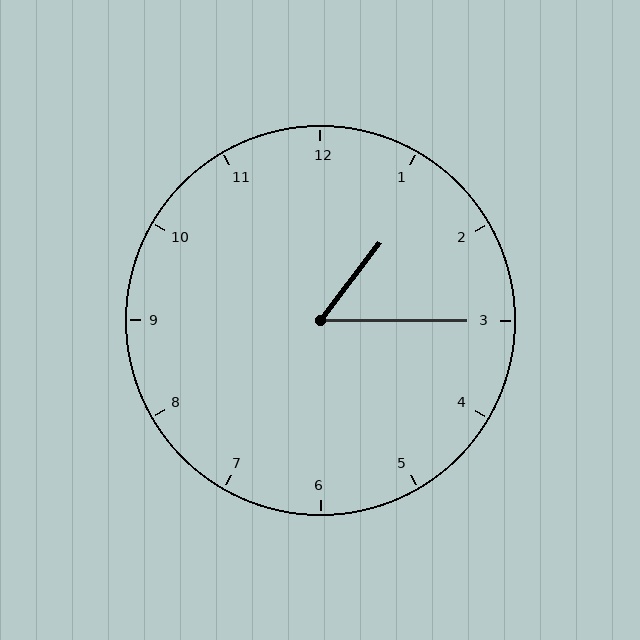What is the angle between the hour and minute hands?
Approximately 52 degrees.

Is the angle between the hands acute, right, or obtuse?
It is acute.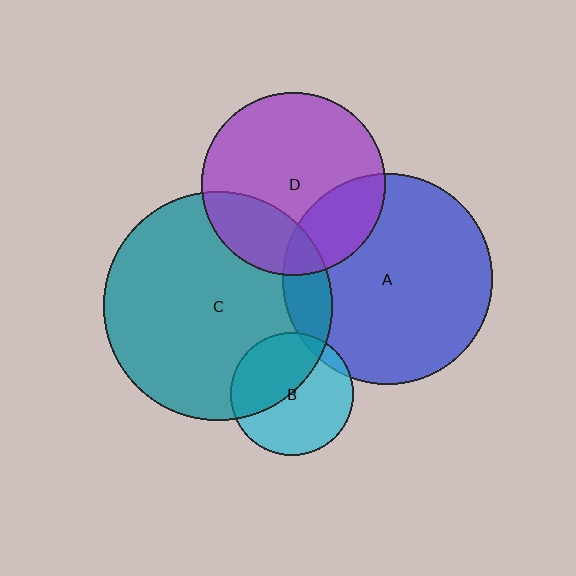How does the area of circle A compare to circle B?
Approximately 2.9 times.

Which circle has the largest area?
Circle C (teal).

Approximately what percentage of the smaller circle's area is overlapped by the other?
Approximately 25%.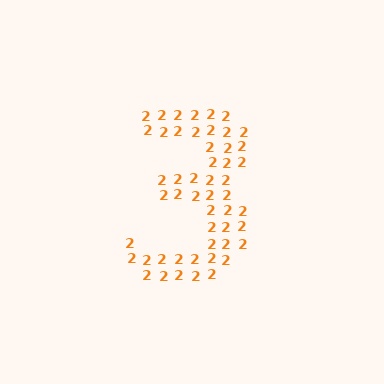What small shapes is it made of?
It is made of small digit 2's.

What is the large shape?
The large shape is the digit 3.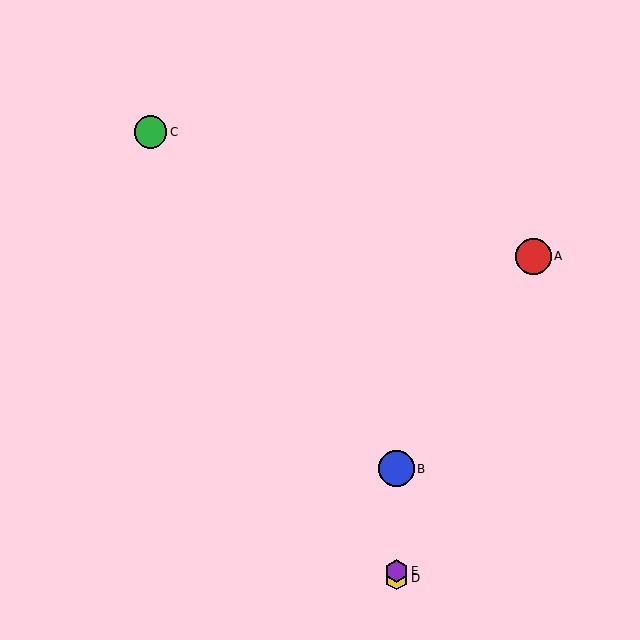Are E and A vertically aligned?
No, E is at x≈396 and A is at x≈533.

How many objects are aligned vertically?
3 objects (B, D, E) are aligned vertically.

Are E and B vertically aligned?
Yes, both are at x≈396.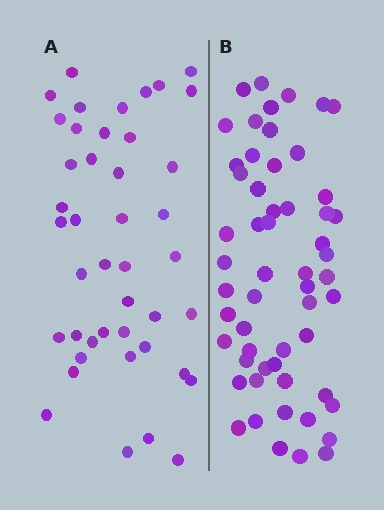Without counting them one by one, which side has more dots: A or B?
Region B (the right region) has more dots.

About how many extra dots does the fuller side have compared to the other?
Region B has approximately 15 more dots than region A.